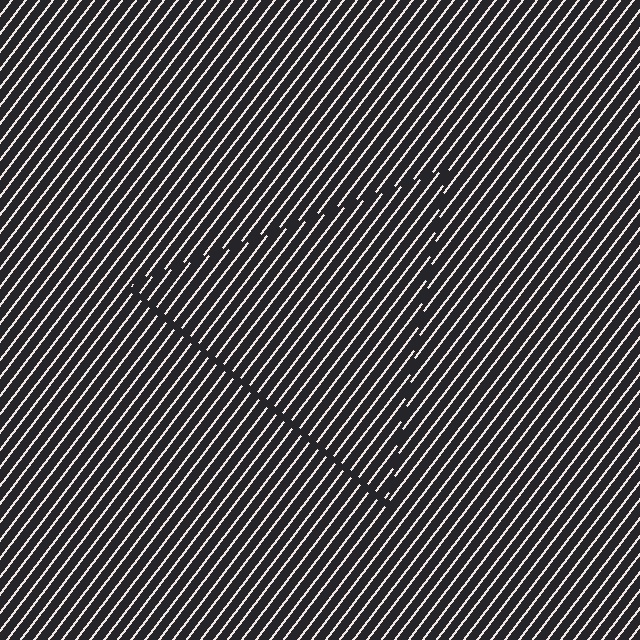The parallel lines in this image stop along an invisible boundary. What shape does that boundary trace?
An illusory triangle. The interior of the shape contains the same grating, shifted by half a period — the contour is defined by the phase discontinuity where line-ends from the inner and outer gratings abut.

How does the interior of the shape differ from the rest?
The interior of the shape contains the same grating, shifted by half a period — the contour is defined by the phase discontinuity where line-ends from the inner and outer gratings abut.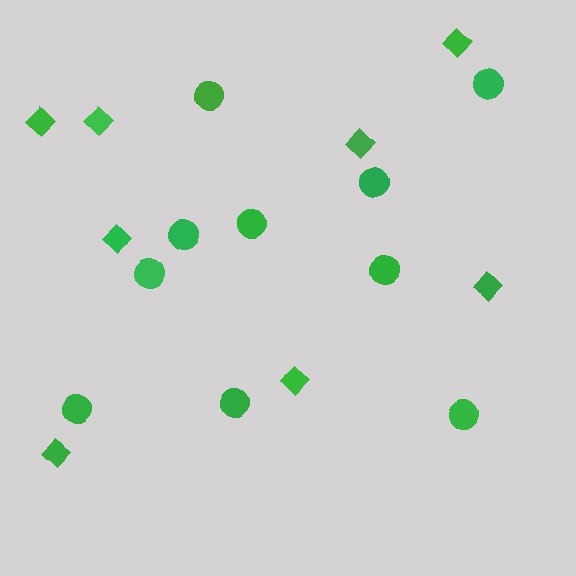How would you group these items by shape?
There are 2 groups: one group of circles (10) and one group of diamonds (8).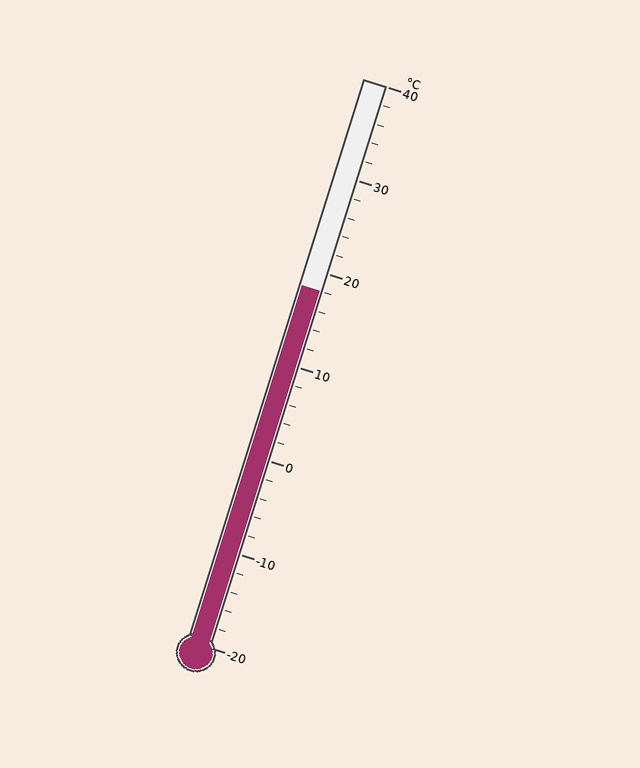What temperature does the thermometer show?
The thermometer shows approximately 18°C.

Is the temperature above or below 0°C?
The temperature is above 0°C.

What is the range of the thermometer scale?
The thermometer scale ranges from -20°C to 40°C.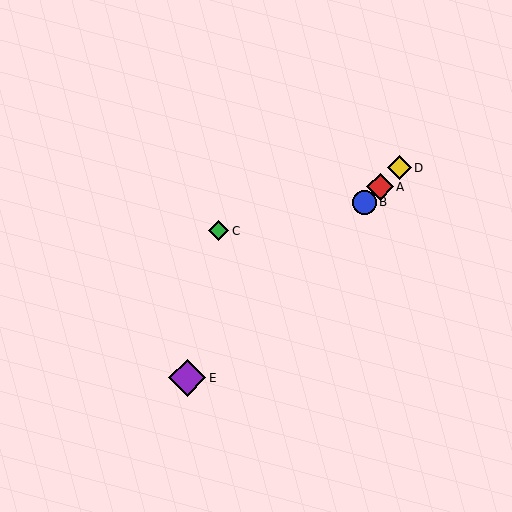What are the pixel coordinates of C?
Object C is at (218, 231).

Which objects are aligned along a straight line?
Objects A, B, D, E are aligned along a straight line.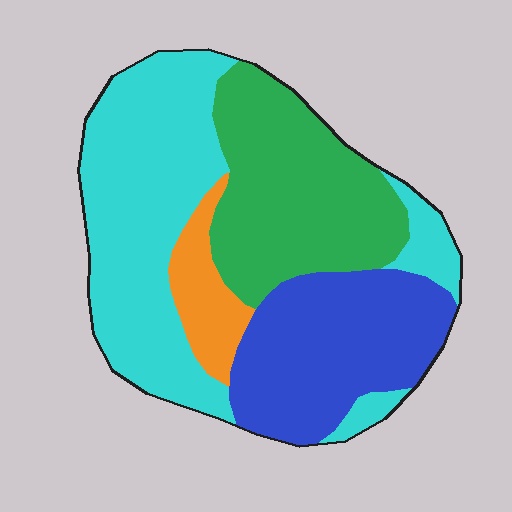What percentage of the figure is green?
Green takes up between a sixth and a third of the figure.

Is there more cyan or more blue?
Cyan.